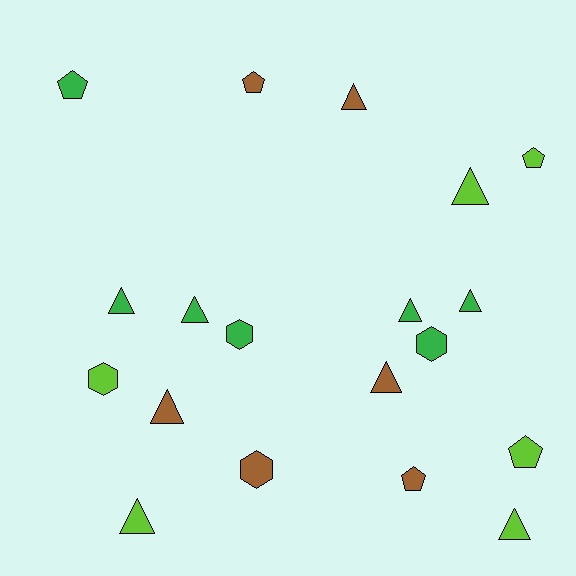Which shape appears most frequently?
Triangle, with 10 objects.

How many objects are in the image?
There are 19 objects.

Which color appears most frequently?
Green, with 7 objects.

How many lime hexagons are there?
There is 1 lime hexagon.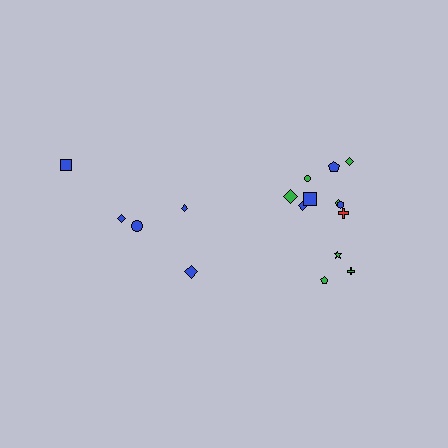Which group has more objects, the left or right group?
The right group.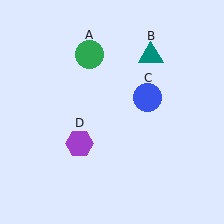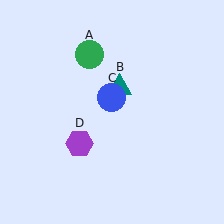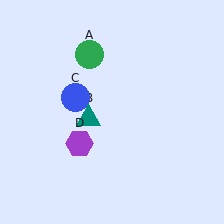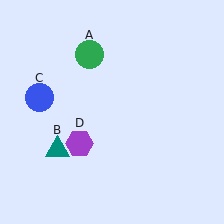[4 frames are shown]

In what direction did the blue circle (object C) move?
The blue circle (object C) moved left.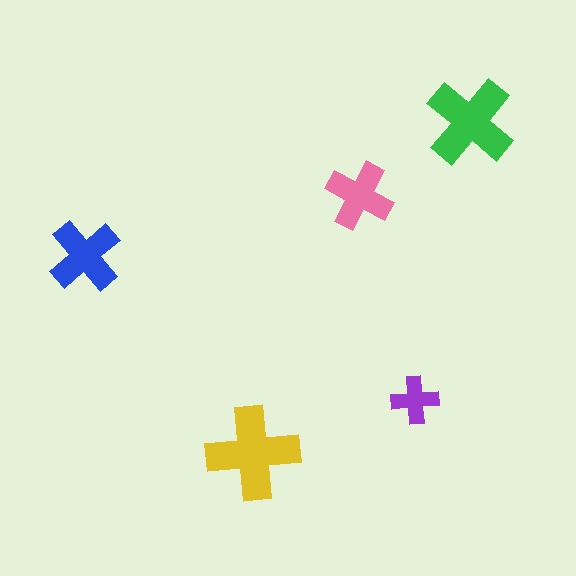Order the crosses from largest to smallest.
the yellow one, the green one, the blue one, the pink one, the purple one.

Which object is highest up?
The green cross is topmost.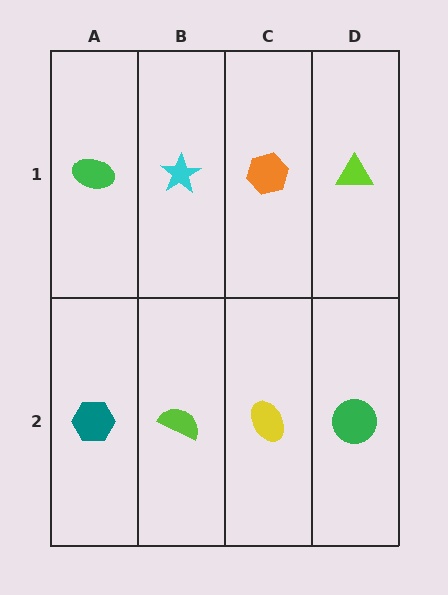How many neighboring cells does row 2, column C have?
3.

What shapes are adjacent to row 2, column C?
An orange hexagon (row 1, column C), a lime semicircle (row 2, column B), a green circle (row 2, column D).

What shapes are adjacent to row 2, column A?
A green ellipse (row 1, column A), a lime semicircle (row 2, column B).